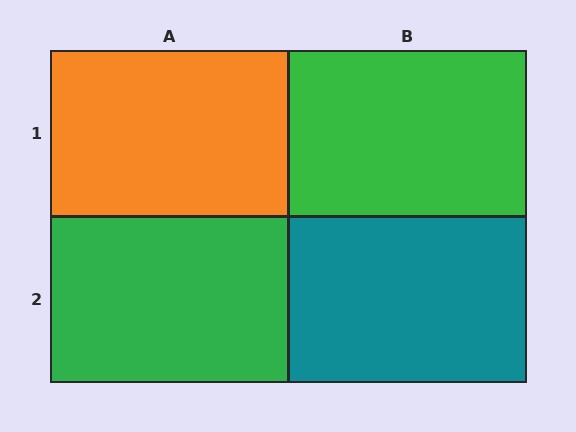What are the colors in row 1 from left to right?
Orange, green.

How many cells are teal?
1 cell is teal.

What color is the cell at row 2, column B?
Teal.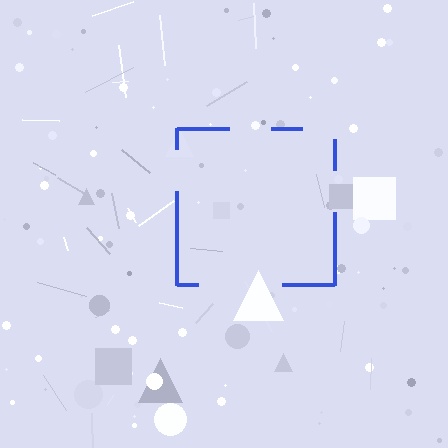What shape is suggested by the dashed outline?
The dashed outline suggests a square.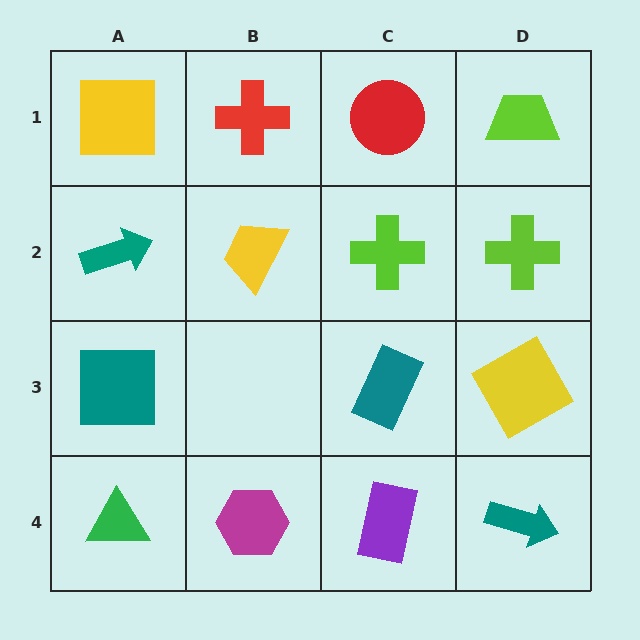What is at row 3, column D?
A yellow square.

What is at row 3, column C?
A teal rectangle.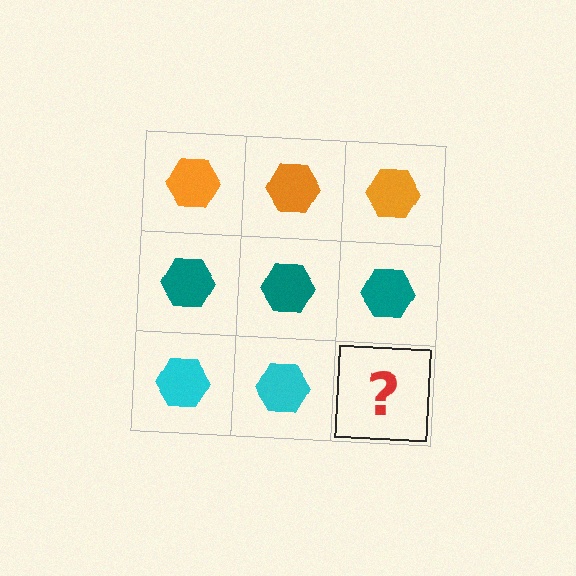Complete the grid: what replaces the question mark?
The question mark should be replaced with a cyan hexagon.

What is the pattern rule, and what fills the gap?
The rule is that each row has a consistent color. The gap should be filled with a cyan hexagon.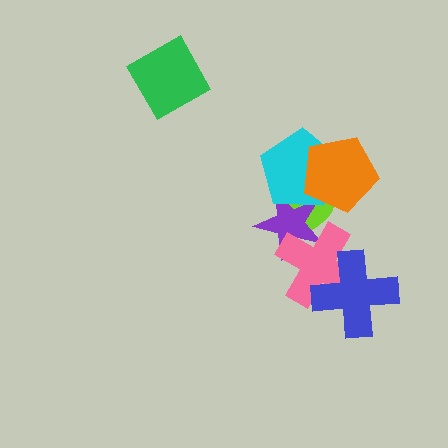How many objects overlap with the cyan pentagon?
3 objects overlap with the cyan pentagon.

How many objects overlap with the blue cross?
1 object overlaps with the blue cross.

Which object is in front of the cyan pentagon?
The orange pentagon is in front of the cyan pentagon.